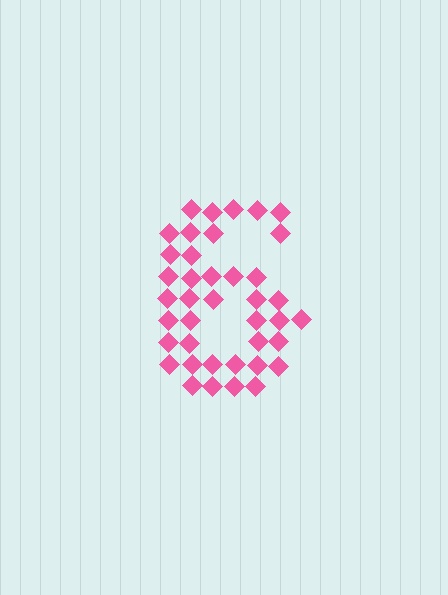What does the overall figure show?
The overall figure shows the digit 6.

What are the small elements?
The small elements are diamonds.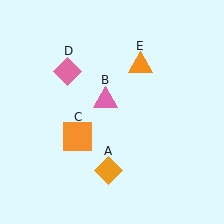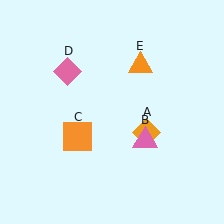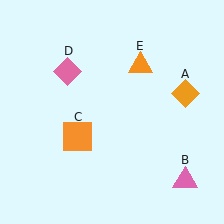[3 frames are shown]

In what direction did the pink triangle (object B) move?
The pink triangle (object B) moved down and to the right.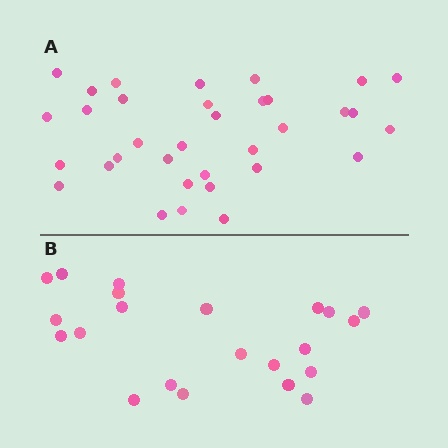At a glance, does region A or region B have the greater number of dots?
Region A (the top region) has more dots.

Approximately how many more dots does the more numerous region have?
Region A has roughly 12 or so more dots than region B.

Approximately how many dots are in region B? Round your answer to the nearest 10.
About 20 dots. (The exact count is 22, which rounds to 20.)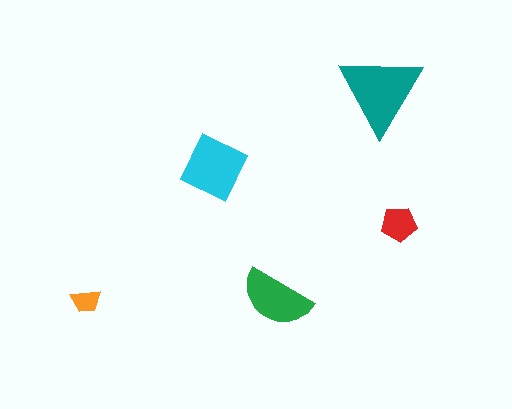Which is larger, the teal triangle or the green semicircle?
The teal triangle.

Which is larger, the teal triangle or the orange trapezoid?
The teal triangle.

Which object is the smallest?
The orange trapezoid.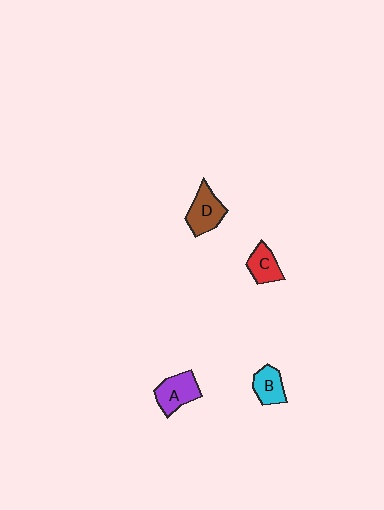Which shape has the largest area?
Shape D (brown).